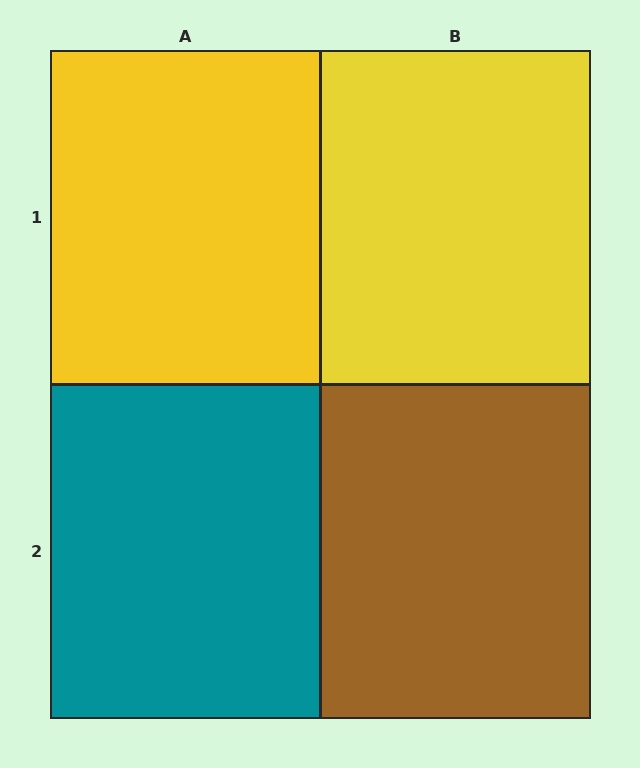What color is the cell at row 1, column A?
Yellow.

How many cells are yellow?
2 cells are yellow.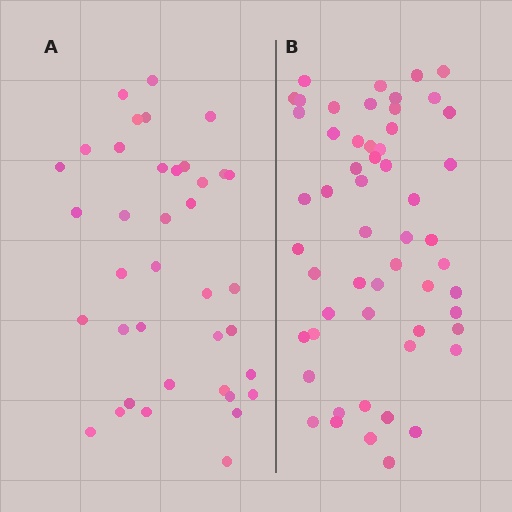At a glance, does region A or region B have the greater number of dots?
Region B (the right region) has more dots.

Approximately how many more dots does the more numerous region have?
Region B has approximately 15 more dots than region A.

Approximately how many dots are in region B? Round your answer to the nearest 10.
About 60 dots. (The exact count is 55, which rounds to 60.)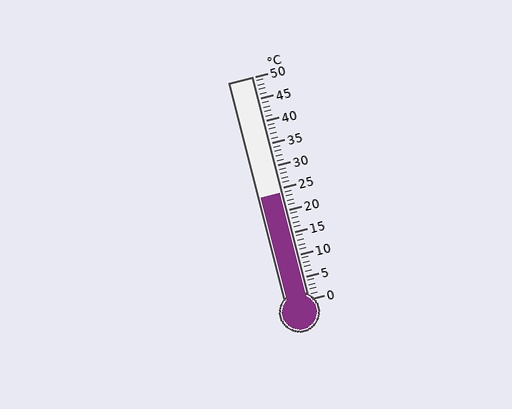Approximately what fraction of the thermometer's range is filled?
The thermometer is filled to approximately 50% of its range.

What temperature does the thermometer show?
The thermometer shows approximately 24°C.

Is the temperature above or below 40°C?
The temperature is below 40°C.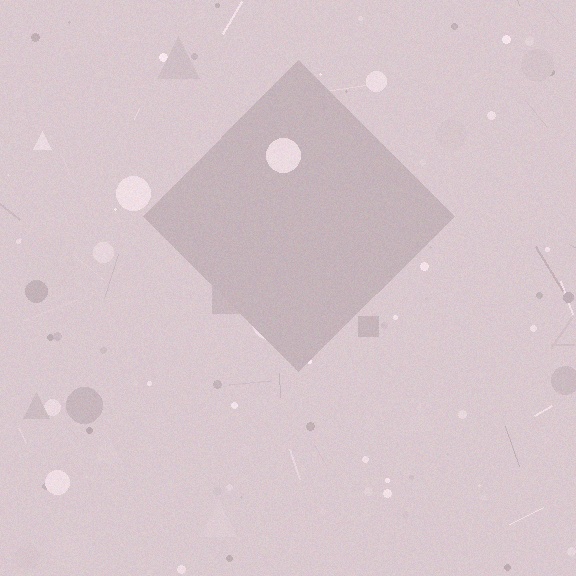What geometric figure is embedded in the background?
A diamond is embedded in the background.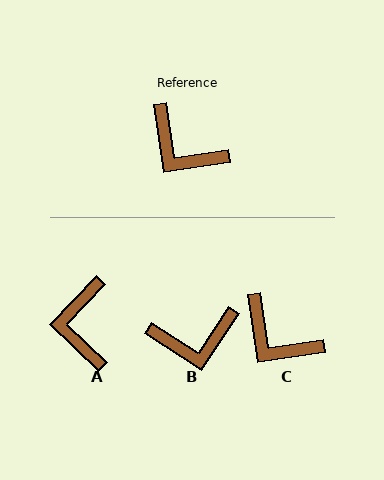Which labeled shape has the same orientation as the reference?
C.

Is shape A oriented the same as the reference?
No, it is off by about 53 degrees.